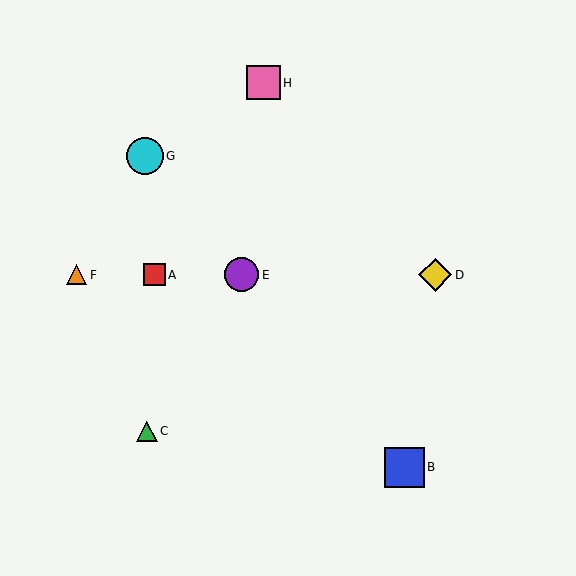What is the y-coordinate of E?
Object E is at y≈275.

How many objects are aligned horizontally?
4 objects (A, D, E, F) are aligned horizontally.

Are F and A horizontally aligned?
Yes, both are at y≈275.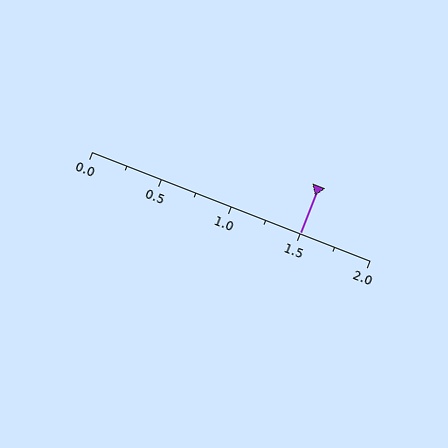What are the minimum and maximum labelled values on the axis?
The axis runs from 0.0 to 2.0.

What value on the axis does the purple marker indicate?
The marker indicates approximately 1.5.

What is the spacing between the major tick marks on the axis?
The major ticks are spaced 0.5 apart.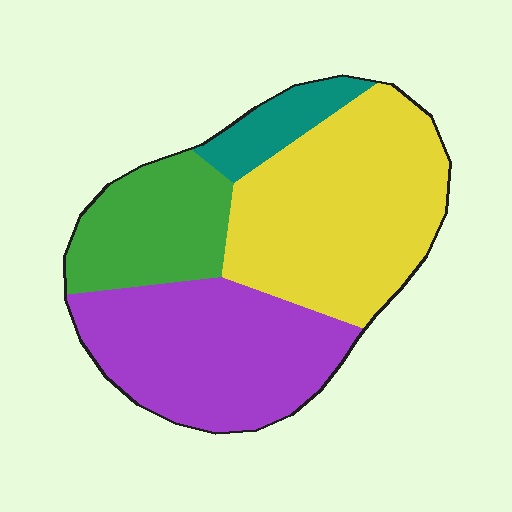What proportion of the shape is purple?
Purple takes up about one third (1/3) of the shape.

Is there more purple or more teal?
Purple.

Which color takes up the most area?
Yellow, at roughly 40%.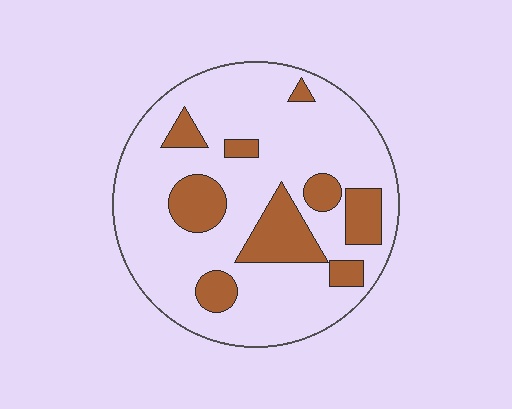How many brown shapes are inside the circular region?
9.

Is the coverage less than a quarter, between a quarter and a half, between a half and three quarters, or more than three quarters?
Less than a quarter.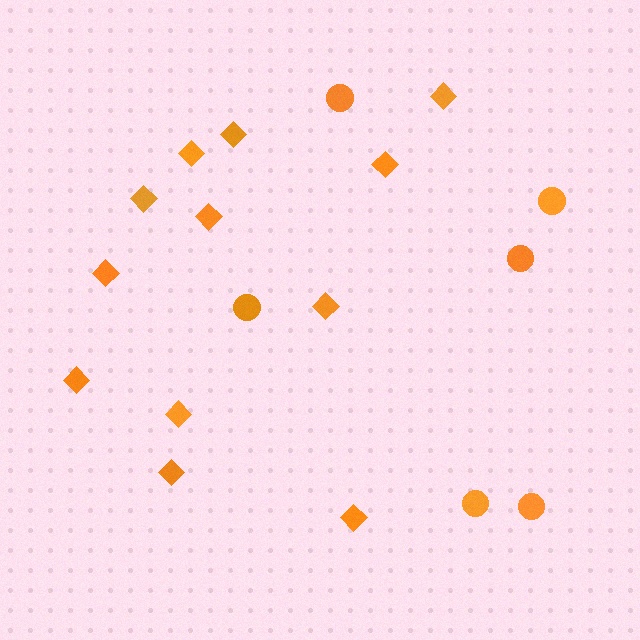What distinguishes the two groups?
There are 2 groups: one group of diamonds (12) and one group of circles (6).